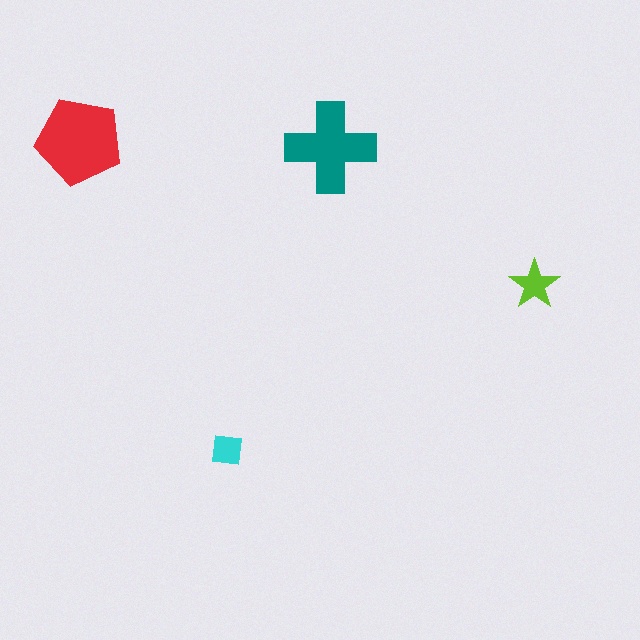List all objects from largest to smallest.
The red pentagon, the teal cross, the lime star, the cyan square.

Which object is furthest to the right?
The lime star is rightmost.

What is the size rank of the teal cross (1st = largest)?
2nd.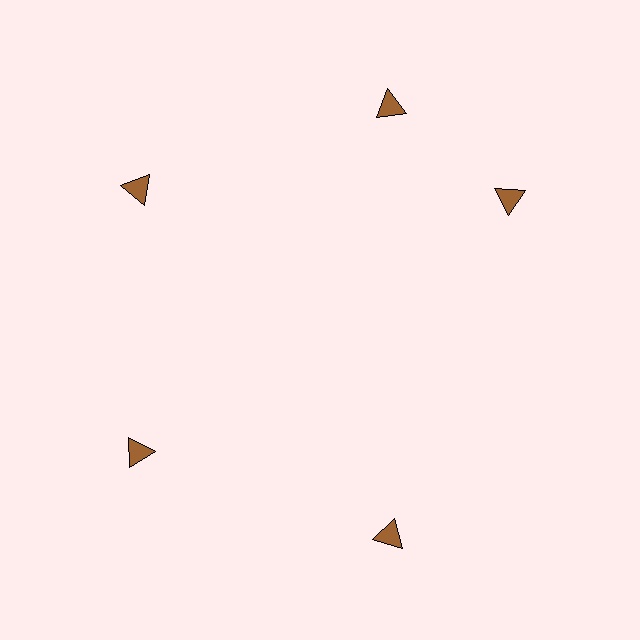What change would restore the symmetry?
The symmetry would be restored by rotating it back into even spacing with its neighbors so that all 5 triangles sit at equal angles and equal distance from the center.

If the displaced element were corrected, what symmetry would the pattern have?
It would have 5-fold rotational symmetry — the pattern would map onto itself every 72 degrees.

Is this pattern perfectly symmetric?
No. The 5 brown triangles are arranged in a ring, but one element near the 3 o'clock position is rotated out of alignment along the ring, breaking the 5-fold rotational symmetry.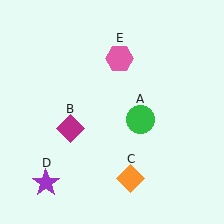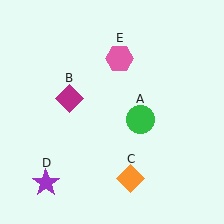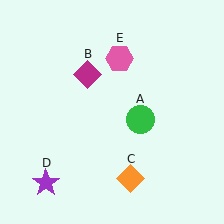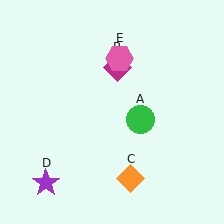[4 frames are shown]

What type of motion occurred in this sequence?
The magenta diamond (object B) rotated clockwise around the center of the scene.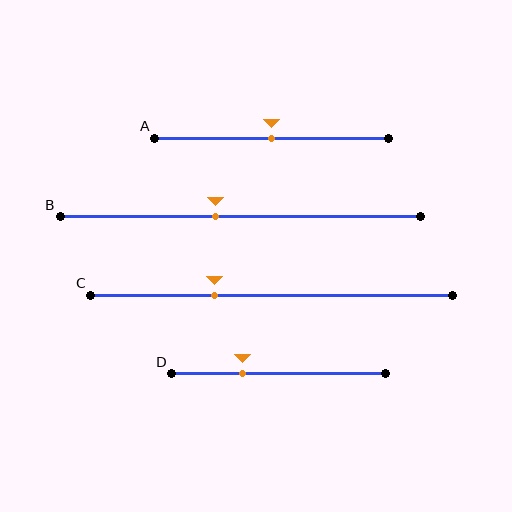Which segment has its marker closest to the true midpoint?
Segment A has its marker closest to the true midpoint.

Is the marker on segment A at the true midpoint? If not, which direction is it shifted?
Yes, the marker on segment A is at the true midpoint.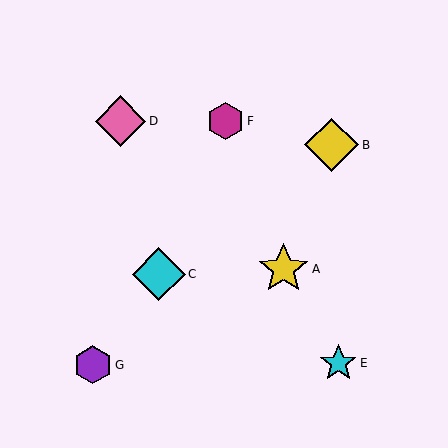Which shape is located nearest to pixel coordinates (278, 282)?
The yellow star (labeled A) at (284, 269) is nearest to that location.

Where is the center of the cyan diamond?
The center of the cyan diamond is at (159, 274).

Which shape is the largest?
The yellow diamond (labeled B) is the largest.